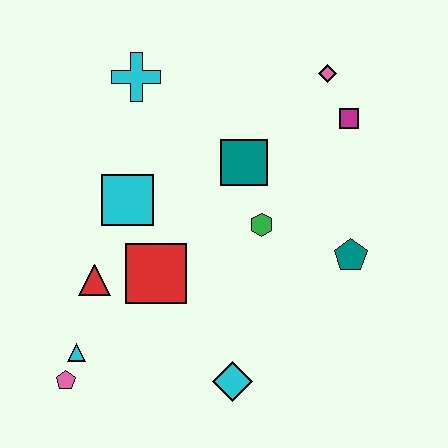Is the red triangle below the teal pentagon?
Yes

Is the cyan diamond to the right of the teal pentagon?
No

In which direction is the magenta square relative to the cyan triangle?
The magenta square is to the right of the cyan triangle.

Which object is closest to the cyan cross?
The cyan square is closest to the cyan cross.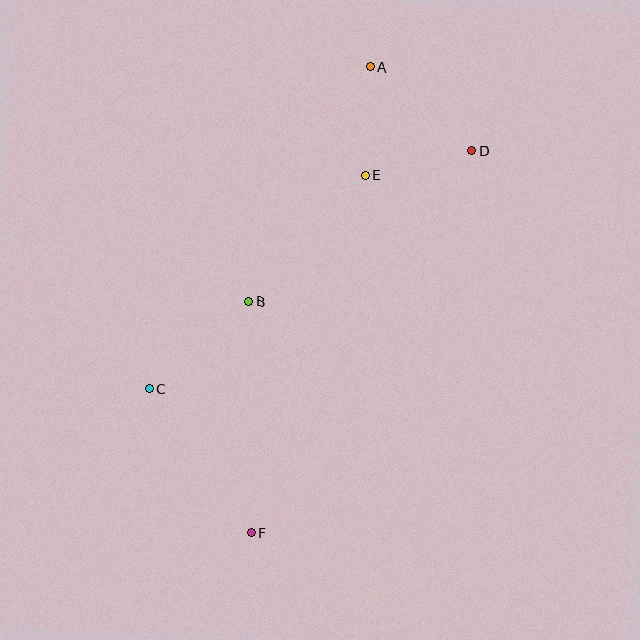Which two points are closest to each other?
Points A and E are closest to each other.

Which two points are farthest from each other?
Points A and F are farthest from each other.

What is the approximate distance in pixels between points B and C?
The distance between B and C is approximately 132 pixels.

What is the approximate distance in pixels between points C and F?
The distance between C and F is approximately 177 pixels.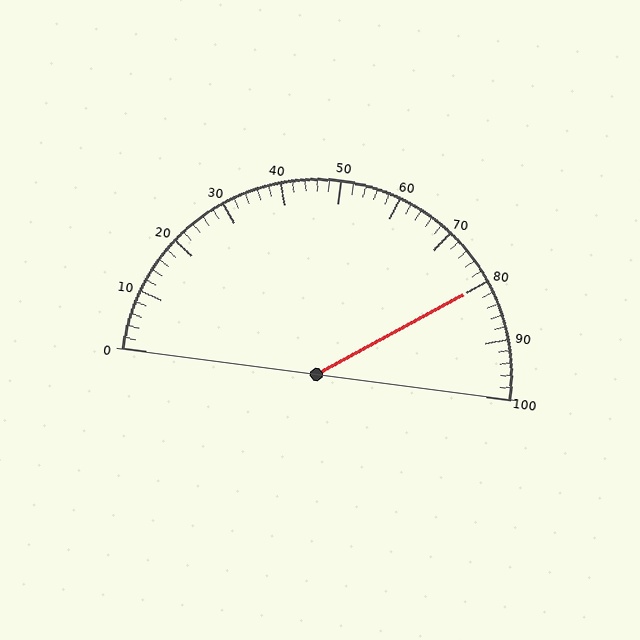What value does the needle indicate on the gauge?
The needle indicates approximately 80.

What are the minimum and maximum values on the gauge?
The gauge ranges from 0 to 100.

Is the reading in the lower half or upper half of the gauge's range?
The reading is in the upper half of the range (0 to 100).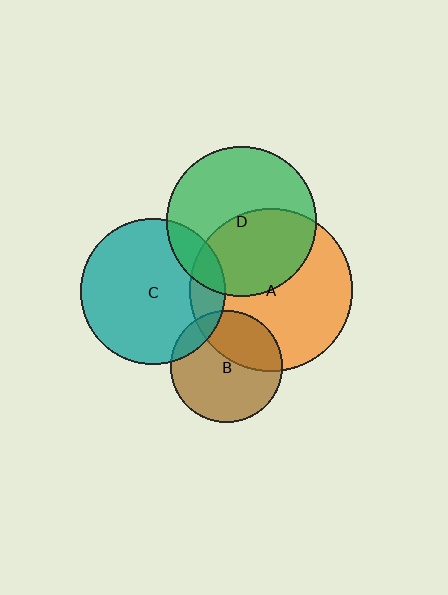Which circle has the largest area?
Circle A (orange).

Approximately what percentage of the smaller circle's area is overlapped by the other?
Approximately 15%.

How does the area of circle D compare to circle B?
Approximately 1.8 times.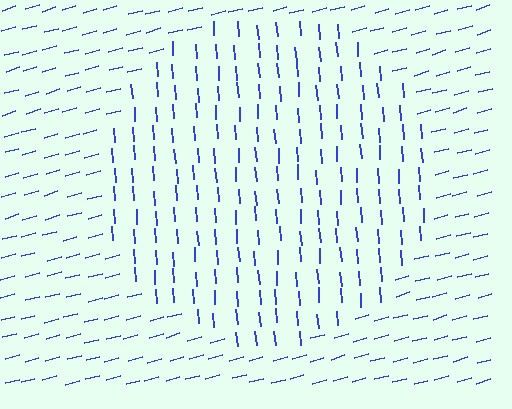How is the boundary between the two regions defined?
The boundary is defined purely by a change in line orientation (approximately 79 degrees difference). All lines are the same color and thickness.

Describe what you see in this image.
The image is filled with small blue line segments. A circle region in the image has lines oriented differently from the surrounding lines, creating a visible texture boundary.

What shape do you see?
I see a circle.